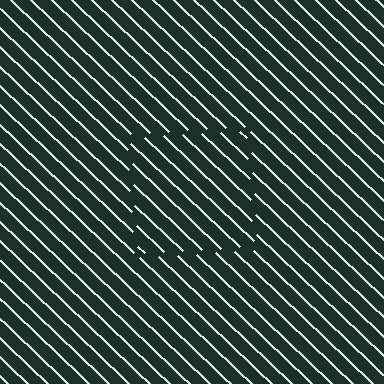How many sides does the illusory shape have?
4 sides — the line-ends trace a square.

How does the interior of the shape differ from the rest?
The interior of the shape contains the same grating, shifted by half a period — the contour is defined by the phase discontinuity where line-ends from the inner and outer gratings abut.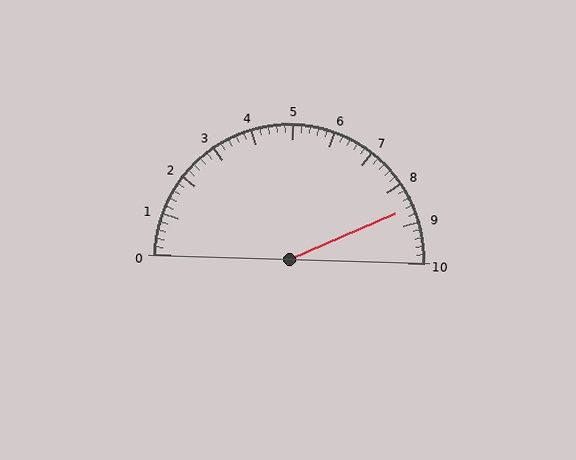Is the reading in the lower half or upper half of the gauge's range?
The reading is in the upper half of the range (0 to 10).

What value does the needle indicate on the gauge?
The needle indicates approximately 8.6.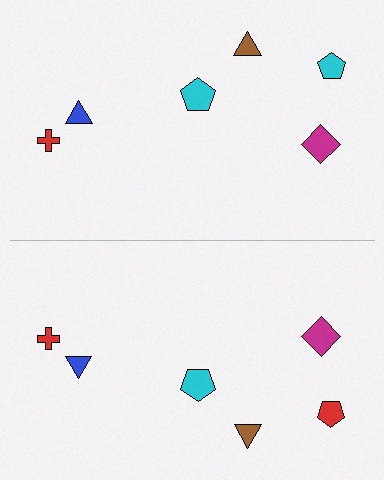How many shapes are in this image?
There are 12 shapes in this image.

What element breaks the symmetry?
The red pentagon on the bottom side breaks the symmetry — its mirror counterpart is cyan.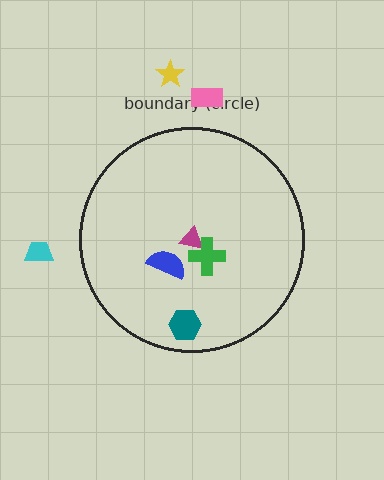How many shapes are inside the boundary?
4 inside, 3 outside.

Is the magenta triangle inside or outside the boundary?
Inside.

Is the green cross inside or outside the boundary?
Inside.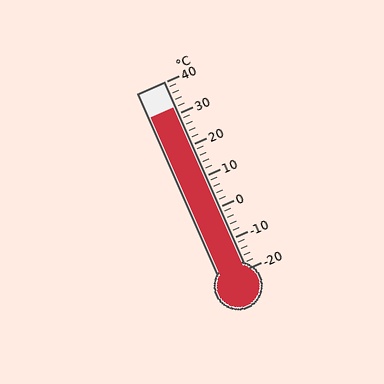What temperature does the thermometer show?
The thermometer shows approximately 32°C.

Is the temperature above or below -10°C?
The temperature is above -10°C.